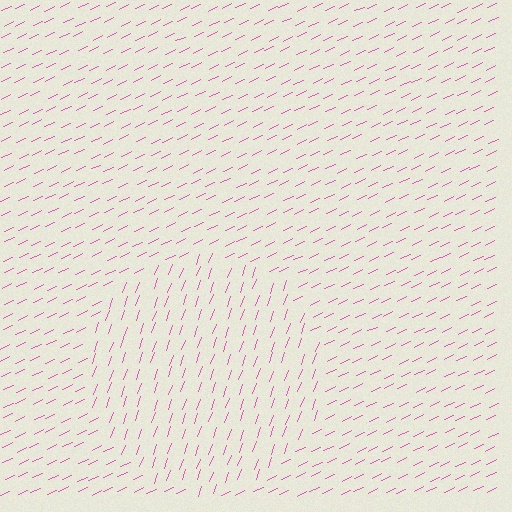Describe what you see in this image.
The image is filled with small pink line segments. A circle region in the image has lines oriented differently from the surrounding lines, creating a visible texture boundary.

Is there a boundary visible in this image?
Yes, there is a texture boundary formed by a change in line orientation.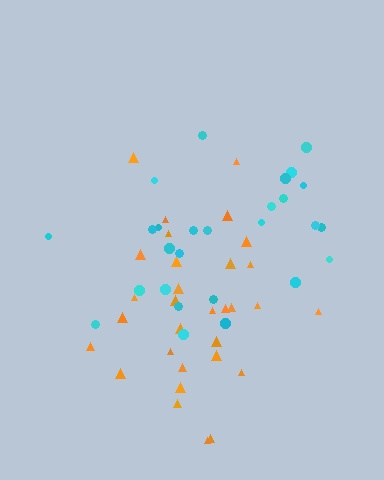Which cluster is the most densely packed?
Orange.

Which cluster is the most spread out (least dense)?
Cyan.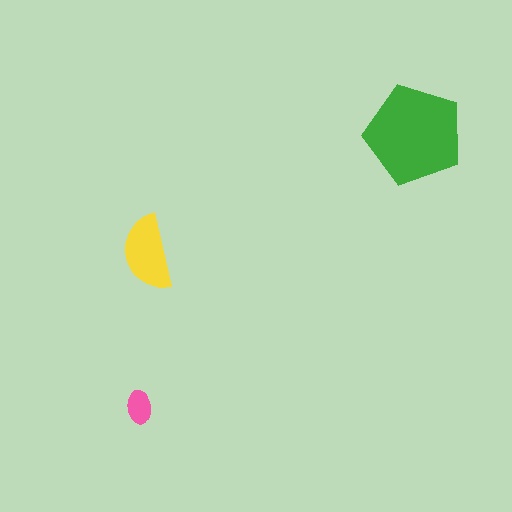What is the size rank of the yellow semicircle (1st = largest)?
2nd.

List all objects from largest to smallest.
The green pentagon, the yellow semicircle, the pink ellipse.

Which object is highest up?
The green pentagon is topmost.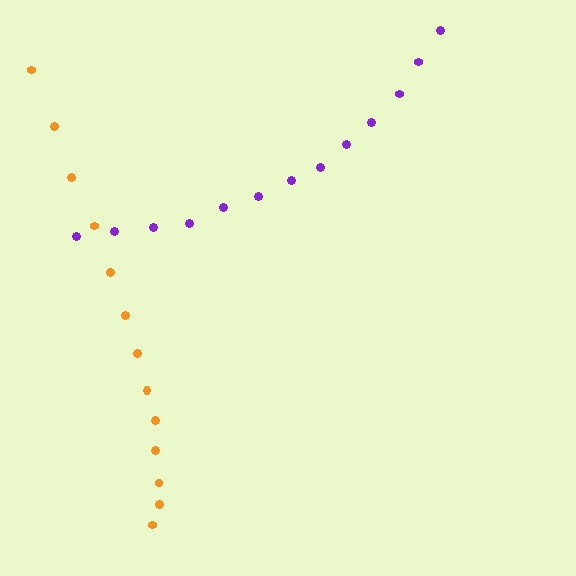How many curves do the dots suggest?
There are 2 distinct paths.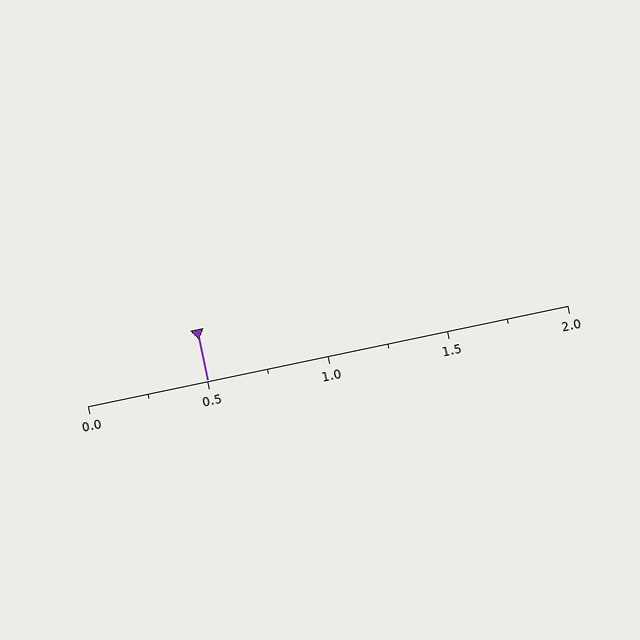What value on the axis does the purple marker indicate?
The marker indicates approximately 0.5.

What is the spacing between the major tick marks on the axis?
The major ticks are spaced 0.5 apart.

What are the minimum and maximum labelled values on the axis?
The axis runs from 0.0 to 2.0.